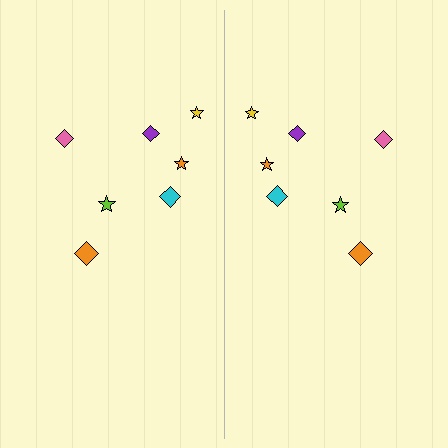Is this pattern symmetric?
Yes, this pattern has bilateral (reflection) symmetry.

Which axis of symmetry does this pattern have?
The pattern has a vertical axis of symmetry running through the center of the image.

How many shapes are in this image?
There are 14 shapes in this image.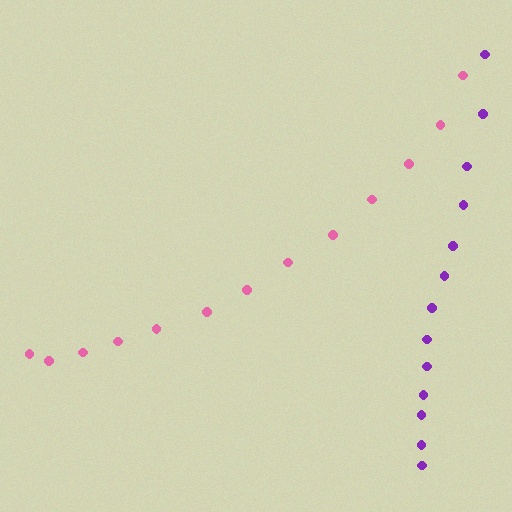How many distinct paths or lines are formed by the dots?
There are 2 distinct paths.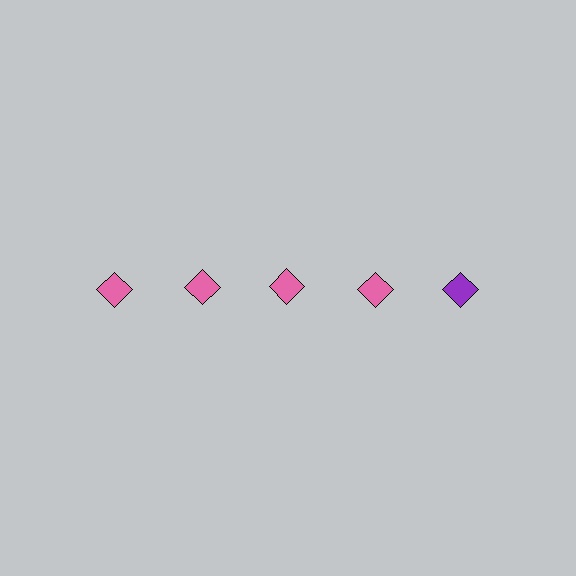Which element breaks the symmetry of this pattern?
The purple diamond in the top row, rightmost column breaks the symmetry. All other shapes are pink diamonds.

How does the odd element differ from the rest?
It has a different color: purple instead of pink.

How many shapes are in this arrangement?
There are 5 shapes arranged in a grid pattern.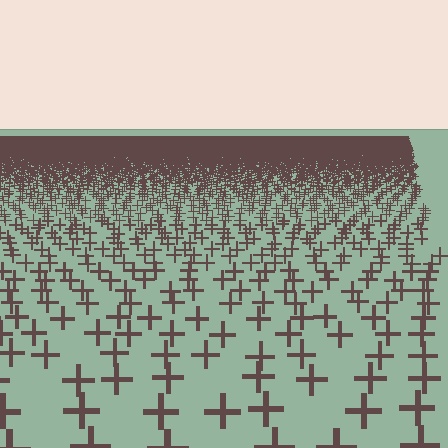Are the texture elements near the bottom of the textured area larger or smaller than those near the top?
Larger. Near the bottom, elements are closer to the viewer and appear at a bigger on-screen size.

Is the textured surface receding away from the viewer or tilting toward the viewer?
The surface is receding away from the viewer. Texture elements get smaller and denser toward the top.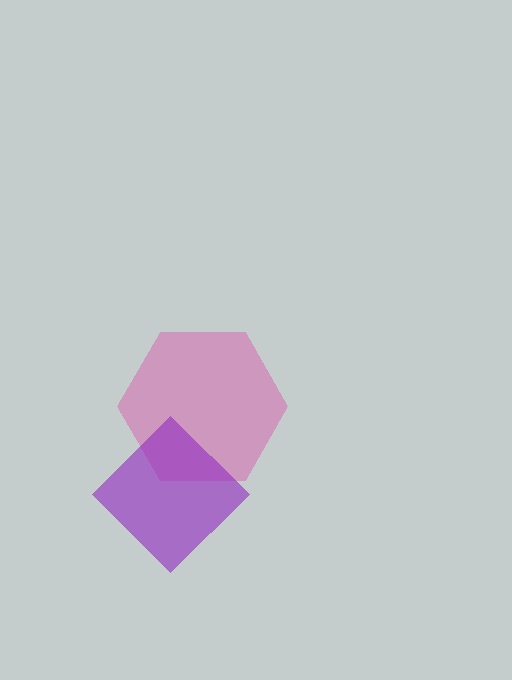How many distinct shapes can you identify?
There are 2 distinct shapes: a pink hexagon, a purple diamond.